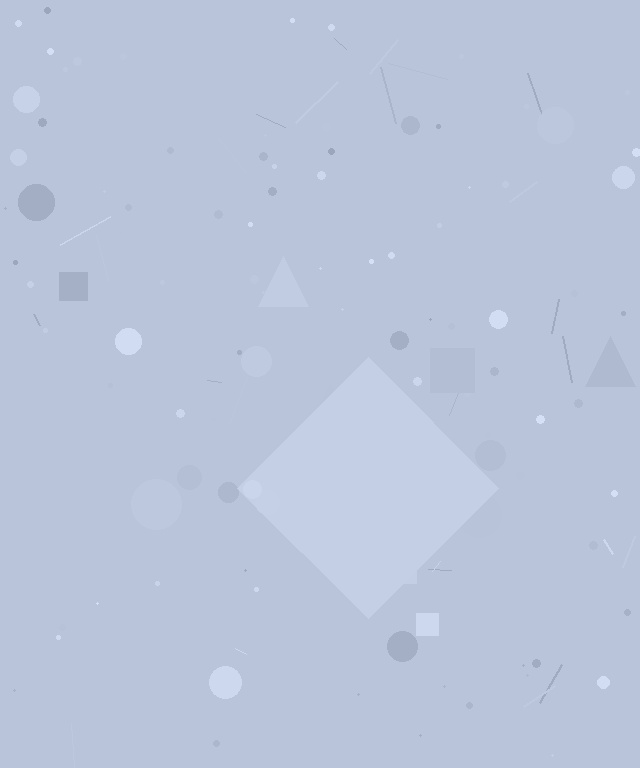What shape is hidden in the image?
A diamond is hidden in the image.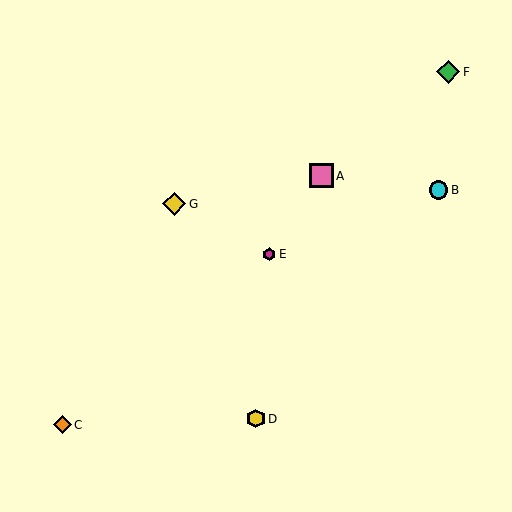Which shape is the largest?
The pink square (labeled A) is the largest.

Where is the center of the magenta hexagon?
The center of the magenta hexagon is at (269, 254).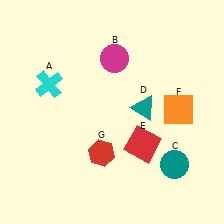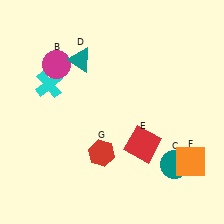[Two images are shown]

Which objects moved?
The objects that moved are: the magenta circle (B), the teal triangle (D), the orange square (F).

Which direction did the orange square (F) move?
The orange square (F) moved down.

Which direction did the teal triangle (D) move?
The teal triangle (D) moved left.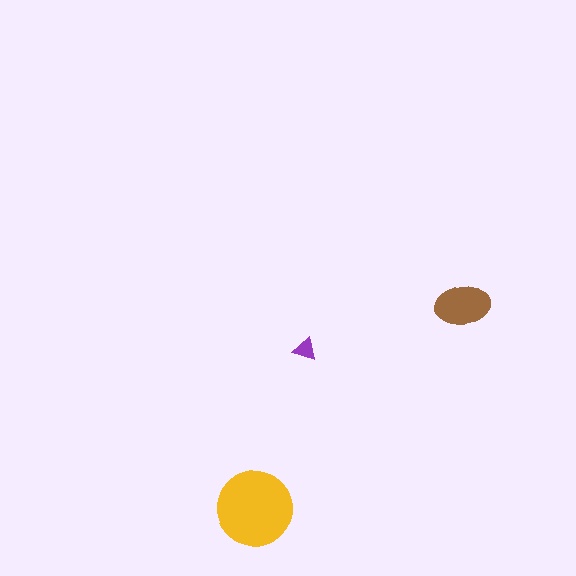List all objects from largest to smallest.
The yellow circle, the brown ellipse, the purple triangle.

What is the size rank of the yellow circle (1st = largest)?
1st.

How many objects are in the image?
There are 3 objects in the image.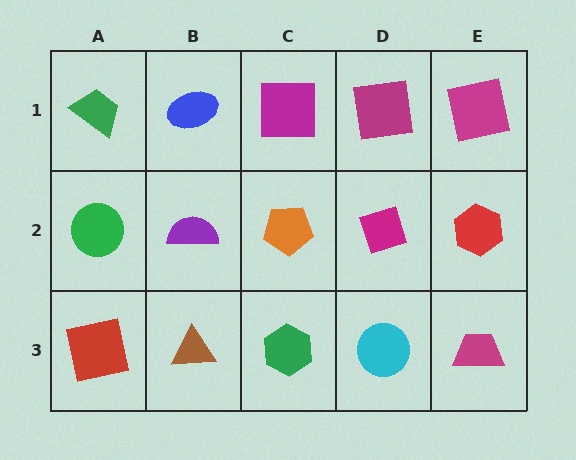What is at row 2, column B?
A purple semicircle.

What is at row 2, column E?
A red hexagon.